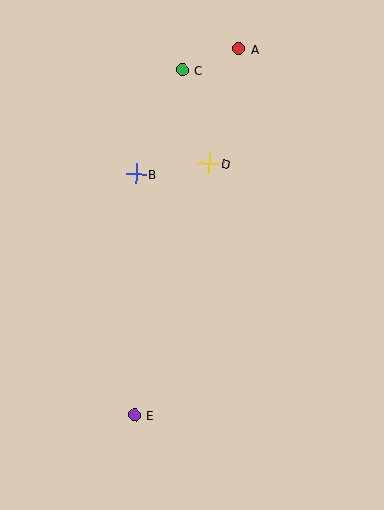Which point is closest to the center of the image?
Point D at (209, 164) is closest to the center.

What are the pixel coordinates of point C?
Point C is at (182, 70).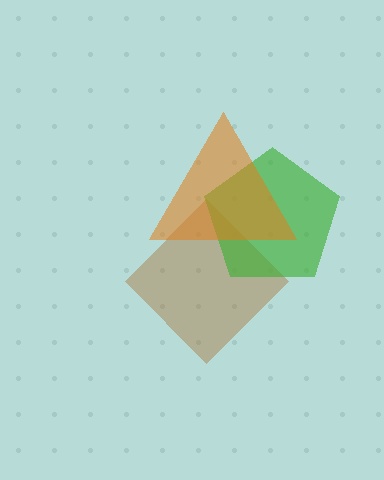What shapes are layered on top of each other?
The layered shapes are: a brown diamond, a green pentagon, an orange triangle.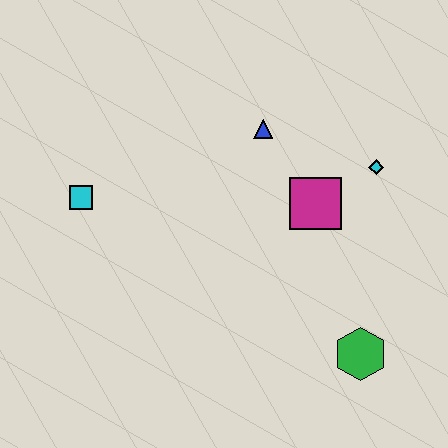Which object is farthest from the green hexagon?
The cyan square is farthest from the green hexagon.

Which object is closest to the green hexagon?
The magenta square is closest to the green hexagon.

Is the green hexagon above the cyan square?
No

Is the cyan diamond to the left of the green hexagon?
No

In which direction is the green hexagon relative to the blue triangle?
The green hexagon is below the blue triangle.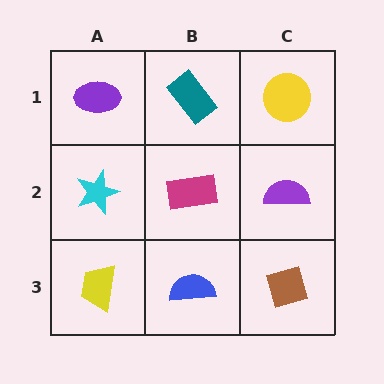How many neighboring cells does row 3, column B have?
3.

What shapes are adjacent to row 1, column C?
A purple semicircle (row 2, column C), a teal rectangle (row 1, column B).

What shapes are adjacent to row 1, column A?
A cyan star (row 2, column A), a teal rectangle (row 1, column B).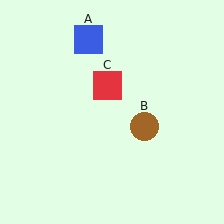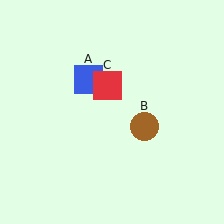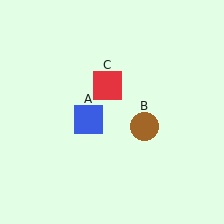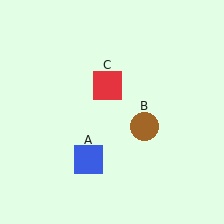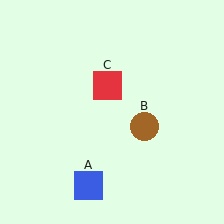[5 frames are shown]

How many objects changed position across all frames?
1 object changed position: blue square (object A).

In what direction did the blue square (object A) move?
The blue square (object A) moved down.